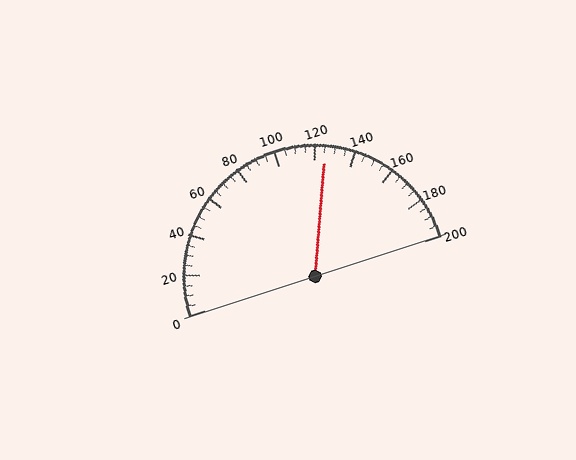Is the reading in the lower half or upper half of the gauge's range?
The reading is in the upper half of the range (0 to 200).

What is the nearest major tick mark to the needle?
The nearest major tick mark is 120.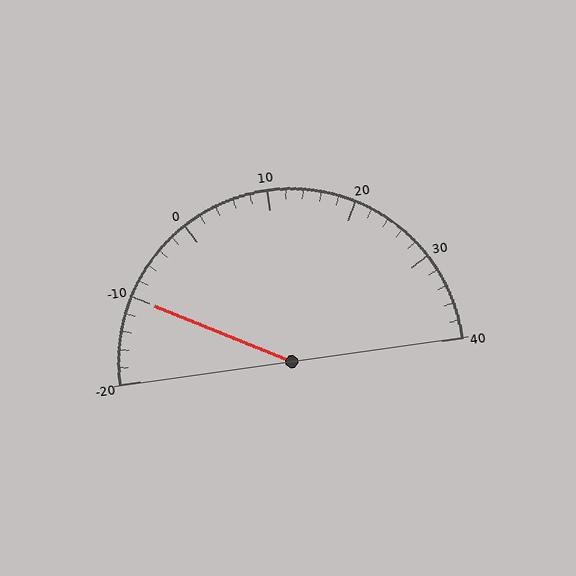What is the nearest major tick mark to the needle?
The nearest major tick mark is -10.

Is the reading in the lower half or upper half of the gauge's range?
The reading is in the lower half of the range (-20 to 40).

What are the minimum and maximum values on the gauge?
The gauge ranges from -20 to 40.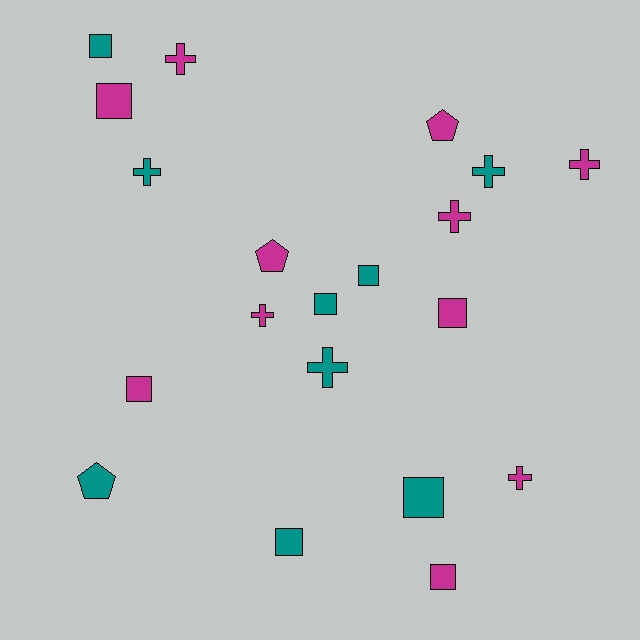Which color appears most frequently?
Magenta, with 11 objects.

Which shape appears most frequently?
Square, with 9 objects.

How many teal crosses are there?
There are 3 teal crosses.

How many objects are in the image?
There are 20 objects.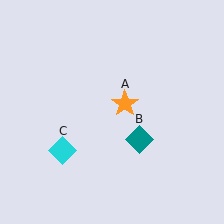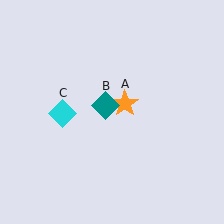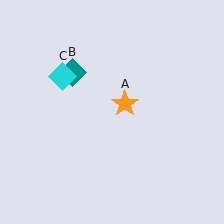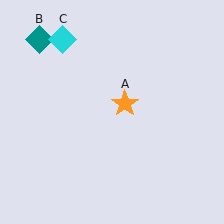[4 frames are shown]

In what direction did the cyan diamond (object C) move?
The cyan diamond (object C) moved up.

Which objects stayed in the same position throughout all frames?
Orange star (object A) remained stationary.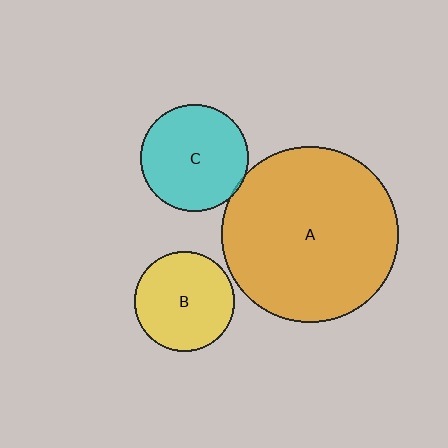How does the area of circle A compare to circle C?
Approximately 2.7 times.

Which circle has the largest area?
Circle A (orange).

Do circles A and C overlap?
Yes.